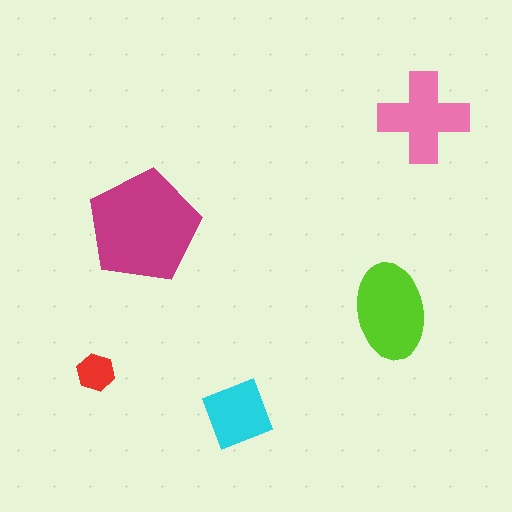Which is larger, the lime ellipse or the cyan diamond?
The lime ellipse.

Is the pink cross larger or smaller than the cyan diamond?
Larger.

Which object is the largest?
The magenta pentagon.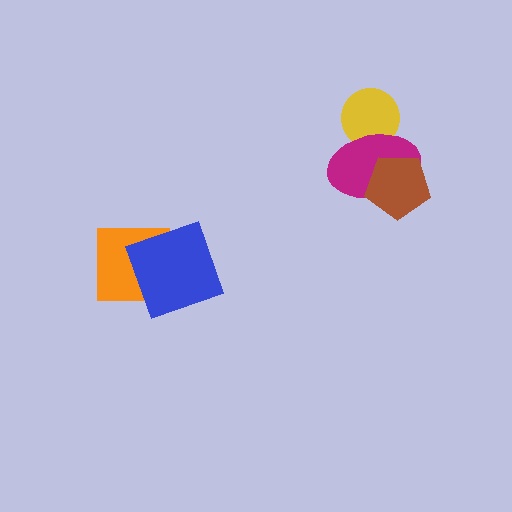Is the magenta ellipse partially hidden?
Yes, it is partially covered by another shape.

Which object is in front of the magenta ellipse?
The brown pentagon is in front of the magenta ellipse.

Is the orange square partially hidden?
Yes, it is partially covered by another shape.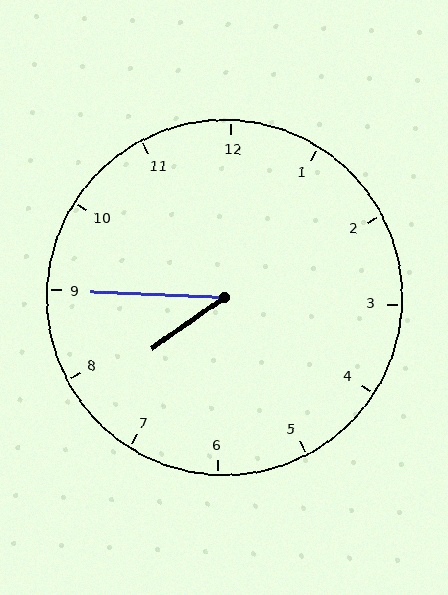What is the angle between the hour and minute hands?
Approximately 38 degrees.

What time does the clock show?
7:45.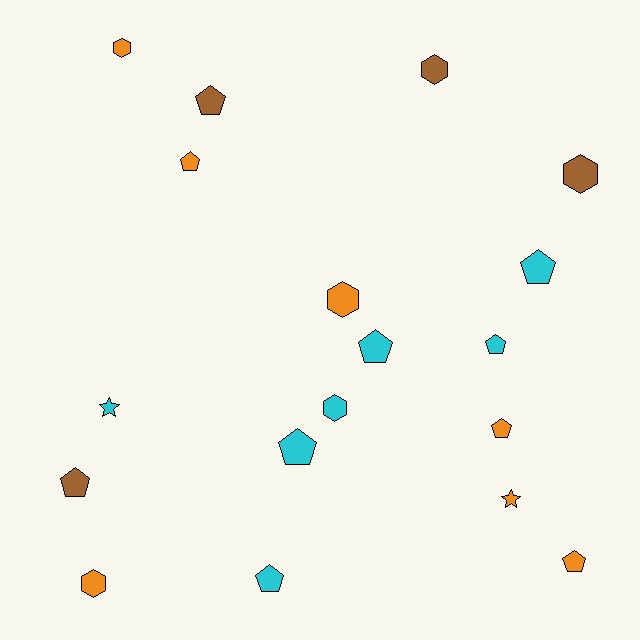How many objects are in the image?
There are 18 objects.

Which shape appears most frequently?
Pentagon, with 10 objects.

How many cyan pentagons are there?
There are 5 cyan pentagons.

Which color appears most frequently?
Orange, with 7 objects.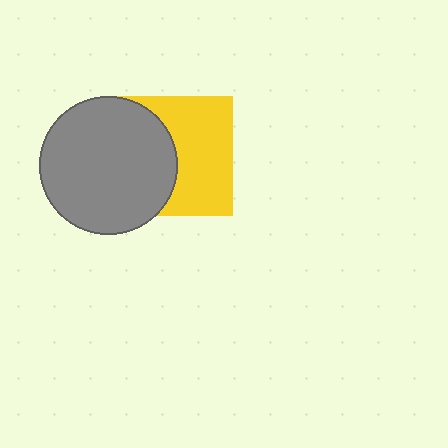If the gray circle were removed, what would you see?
You would see the complete yellow square.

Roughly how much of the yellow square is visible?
About half of it is visible (roughly 56%).